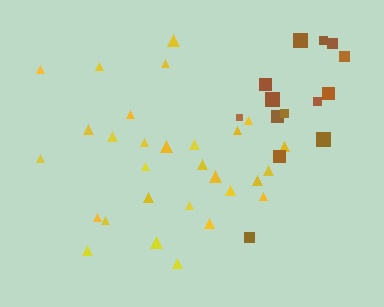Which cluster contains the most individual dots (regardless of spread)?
Yellow (29).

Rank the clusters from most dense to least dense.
yellow, brown.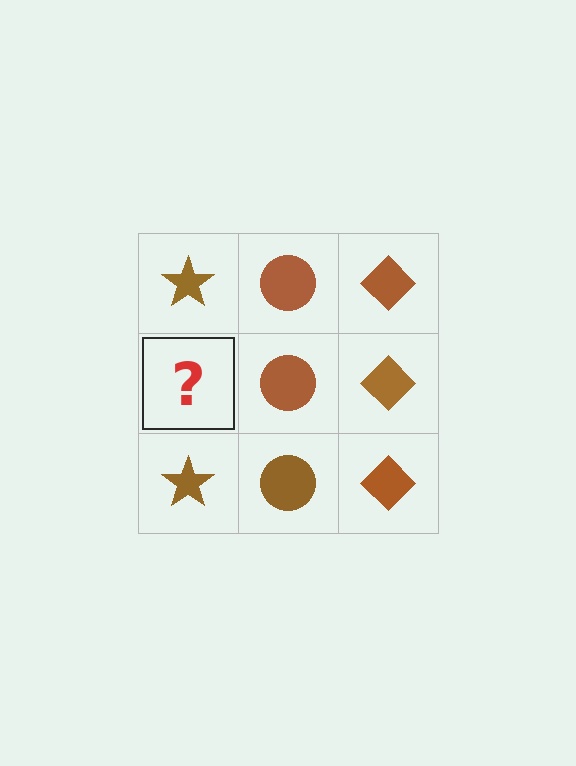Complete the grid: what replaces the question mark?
The question mark should be replaced with a brown star.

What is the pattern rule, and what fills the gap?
The rule is that each column has a consistent shape. The gap should be filled with a brown star.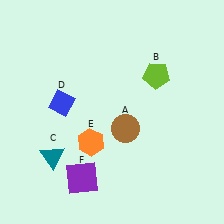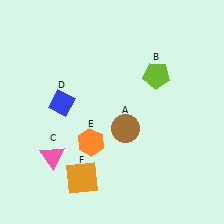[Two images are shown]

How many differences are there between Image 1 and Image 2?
There are 2 differences between the two images.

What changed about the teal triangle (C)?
In Image 1, C is teal. In Image 2, it changed to pink.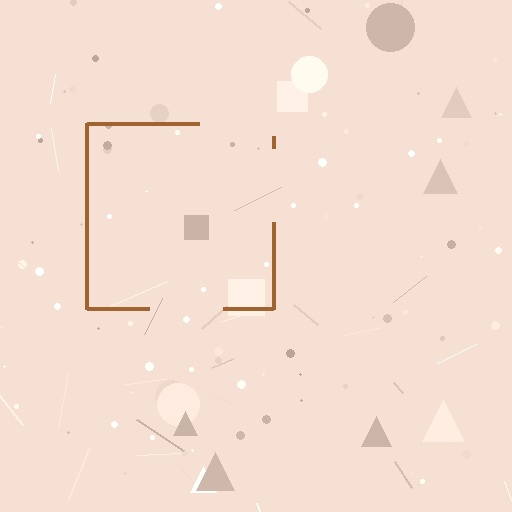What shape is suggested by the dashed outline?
The dashed outline suggests a square.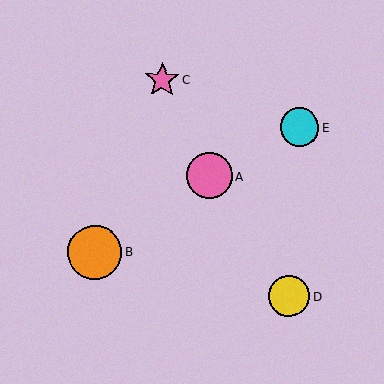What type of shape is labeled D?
Shape D is a yellow circle.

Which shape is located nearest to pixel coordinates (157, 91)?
The pink star (labeled C) at (162, 80) is nearest to that location.